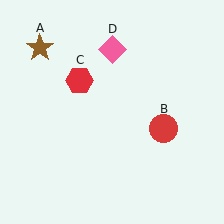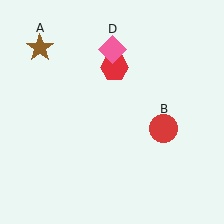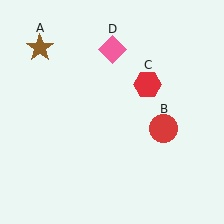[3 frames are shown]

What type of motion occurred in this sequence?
The red hexagon (object C) rotated clockwise around the center of the scene.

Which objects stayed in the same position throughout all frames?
Brown star (object A) and red circle (object B) and pink diamond (object D) remained stationary.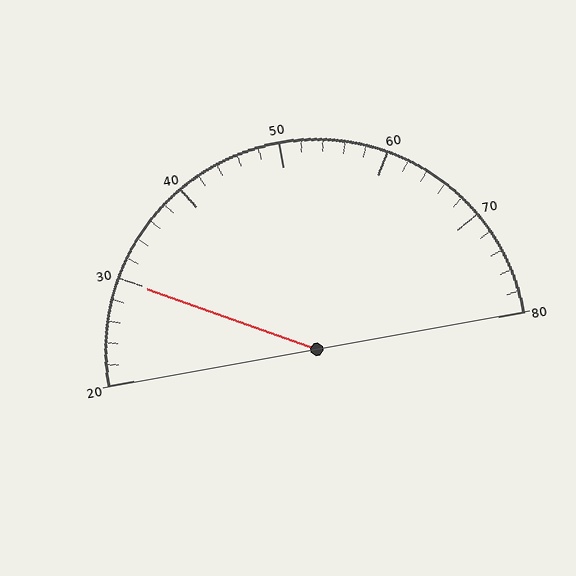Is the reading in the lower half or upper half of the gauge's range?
The reading is in the lower half of the range (20 to 80).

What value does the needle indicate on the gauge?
The needle indicates approximately 30.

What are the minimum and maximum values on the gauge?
The gauge ranges from 20 to 80.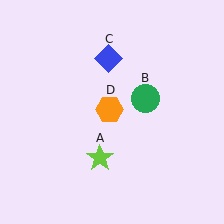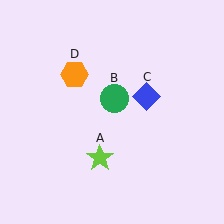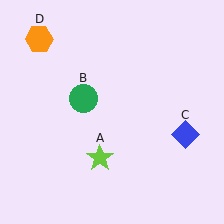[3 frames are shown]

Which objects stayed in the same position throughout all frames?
Lime star (object A) remained stationary.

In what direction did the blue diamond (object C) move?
The blue diamond (object C) moved down and to the right.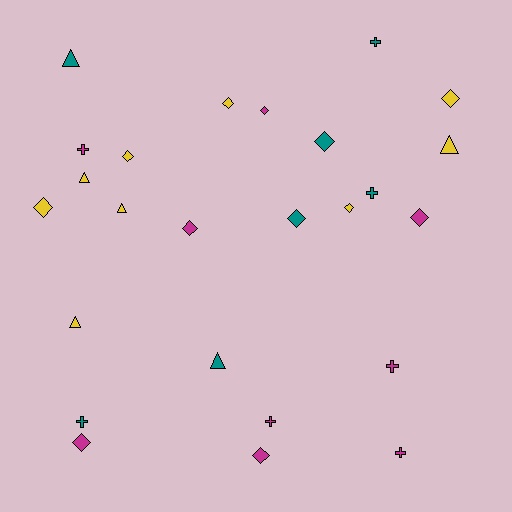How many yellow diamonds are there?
There are 5 yellow diamonds.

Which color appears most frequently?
Yellow, with 9 objects.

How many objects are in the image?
There are 25 objects.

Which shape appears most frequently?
Diamond, with 12 objects.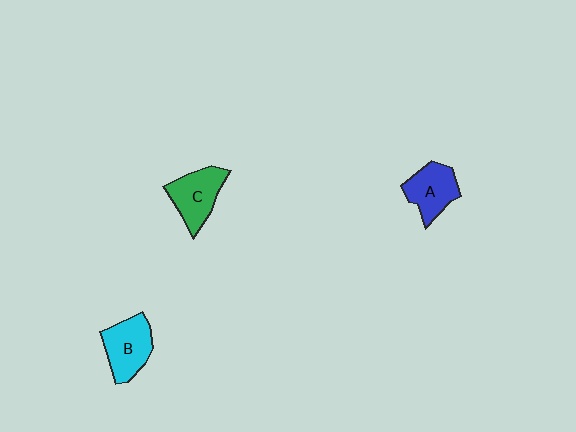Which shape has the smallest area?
Shape A (blue).